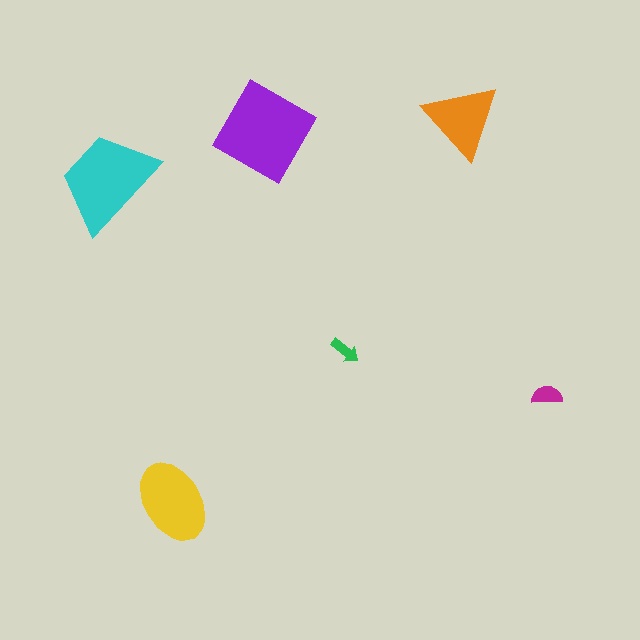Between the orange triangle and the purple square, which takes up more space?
The purple square.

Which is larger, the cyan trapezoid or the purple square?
The purple square.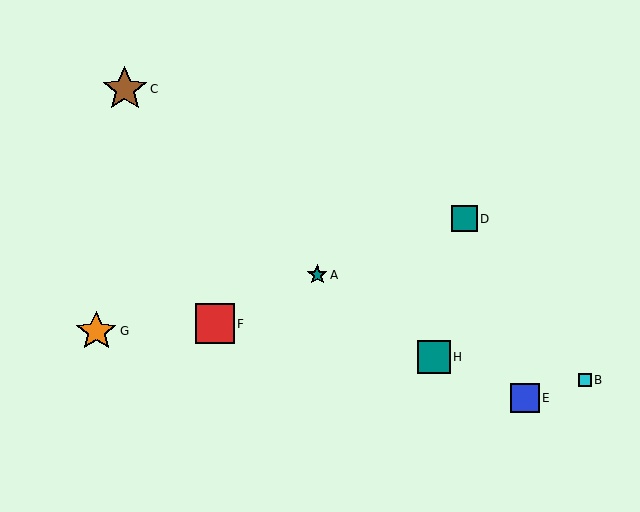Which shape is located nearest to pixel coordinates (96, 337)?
The orange star (labeled G) at (96, 331) is nearest to that location.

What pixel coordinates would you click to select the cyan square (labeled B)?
Click at (585, 380) to select the cyan square B.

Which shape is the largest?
The brown star (labeled C) is the largest.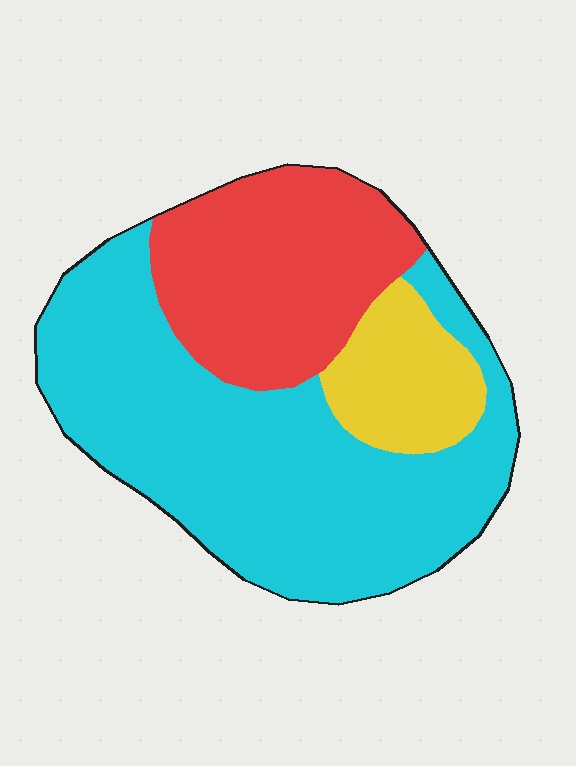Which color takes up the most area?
Cyan, at roughly 60%.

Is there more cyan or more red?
Cyan.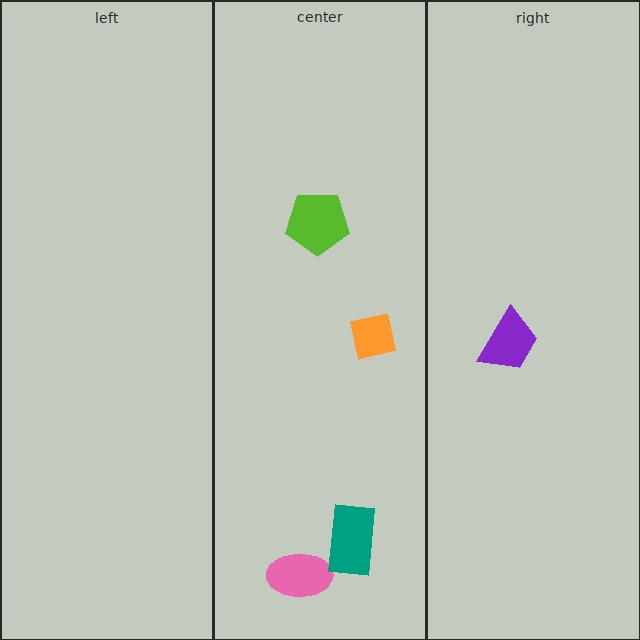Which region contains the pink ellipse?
The center region.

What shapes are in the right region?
The purple trapezoid.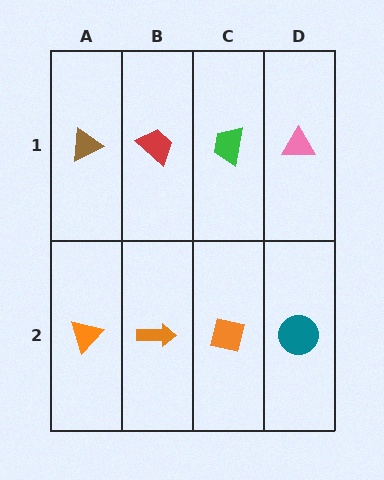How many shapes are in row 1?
4 shapes.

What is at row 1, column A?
A brown triangle.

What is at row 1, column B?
A red trapezoid.